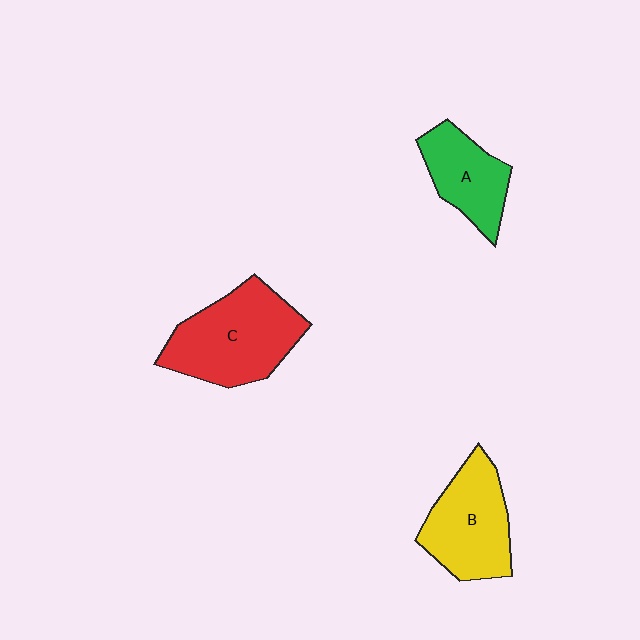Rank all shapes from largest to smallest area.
From largest to smallest: C (red), B (yellow), A (green).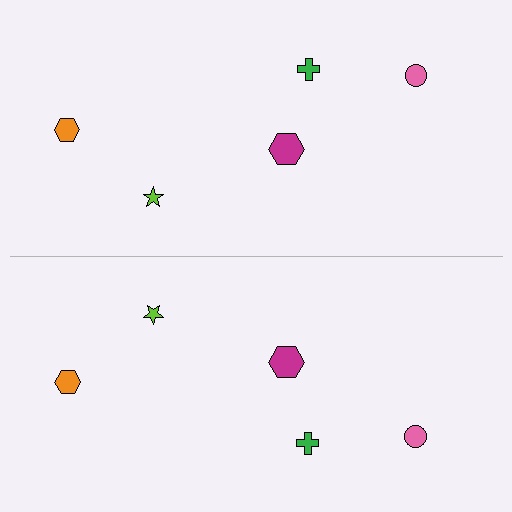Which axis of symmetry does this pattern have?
The pattern has a horizontal axis of symmetry running through the center of the image.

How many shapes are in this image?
There are 10 shapes in this image.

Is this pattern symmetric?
Yes, this pattern has bilateral (reflection) symmetry.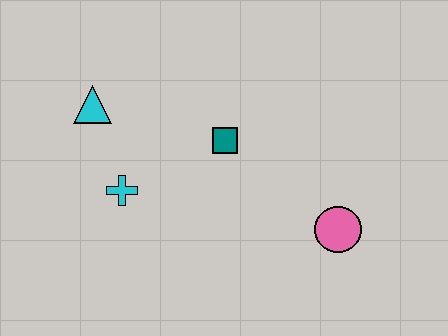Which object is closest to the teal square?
The cyan cross is closest to the teal square.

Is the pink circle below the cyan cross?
Yes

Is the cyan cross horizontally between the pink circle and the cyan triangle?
Yes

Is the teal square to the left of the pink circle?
Yes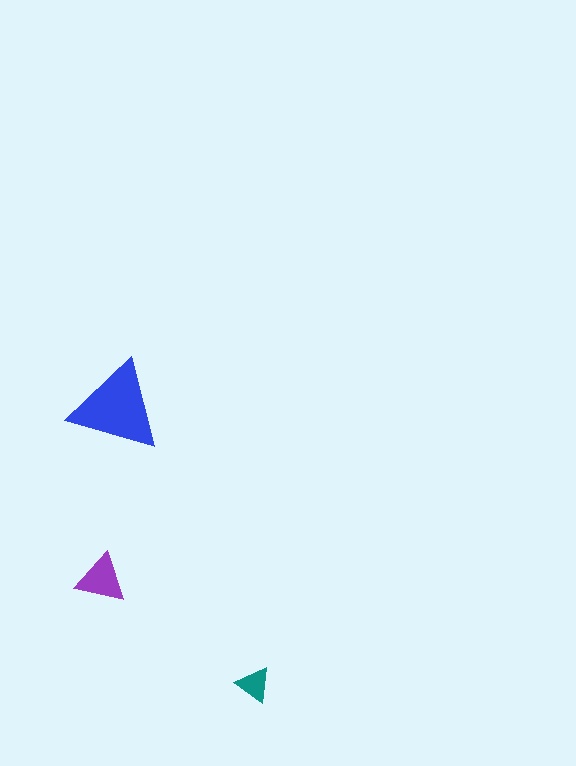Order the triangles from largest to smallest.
the blue one, the purple one, the teal one.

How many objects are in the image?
There are 3 objects in the image.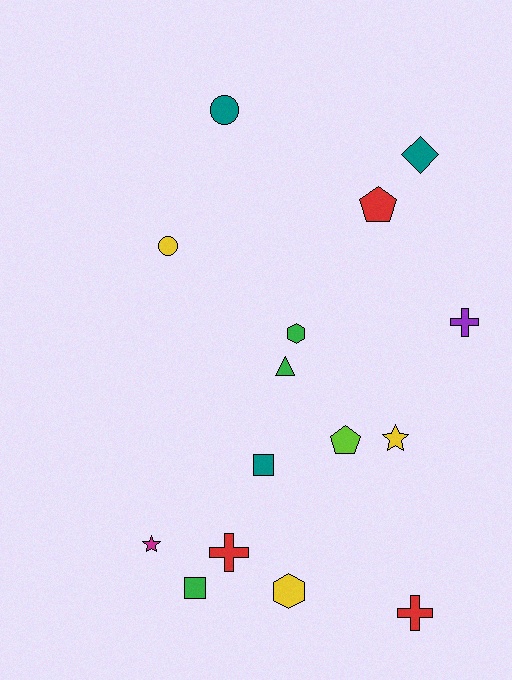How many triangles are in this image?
There is 1 triangle.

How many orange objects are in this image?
There are no orange objects.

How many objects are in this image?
There are 15 objects.